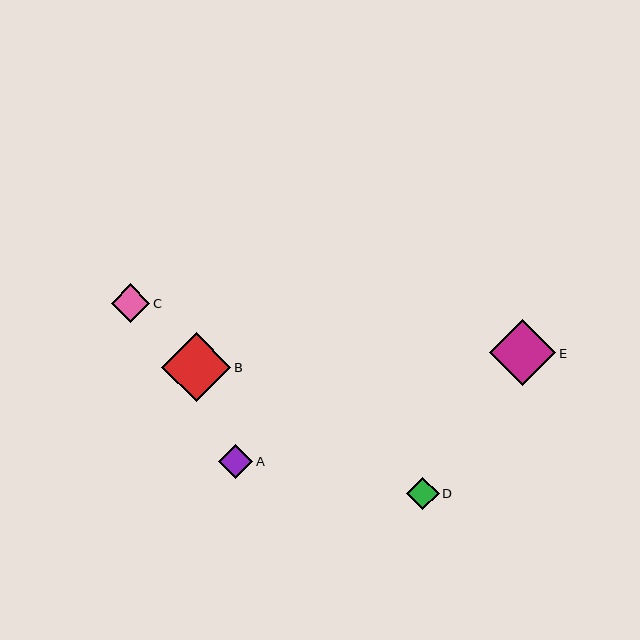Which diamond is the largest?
Diamond B is the largest with a size of approximately 69 pixels.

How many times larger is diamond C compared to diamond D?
Diamond C is approximately 1.2 times the size of diamond D.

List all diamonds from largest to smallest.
From largest to smallest: B, E, C, A, D.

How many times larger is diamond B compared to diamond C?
Diamond B is approximately 1.8 times the size of diamond C.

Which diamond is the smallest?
Diamond D is the smallest with a size of approximately 32 pixels.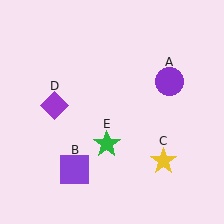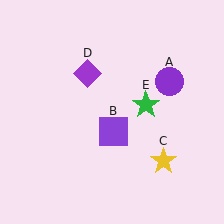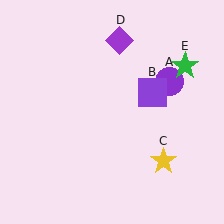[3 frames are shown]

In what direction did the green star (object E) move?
The green star (object E) moved up and to the right.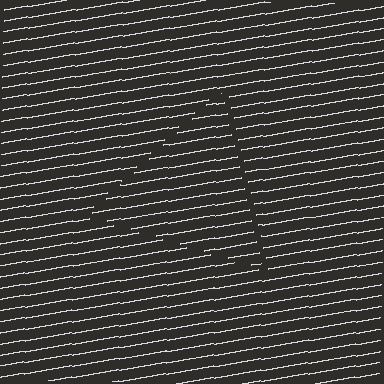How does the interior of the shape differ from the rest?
The interior of the shape contains the same grating, shifted by half a period — the contour is defined by the phase discontinuity where line-ends from the inner and outer gratings abut.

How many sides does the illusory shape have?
3 sides — the line-ends trace a triangle.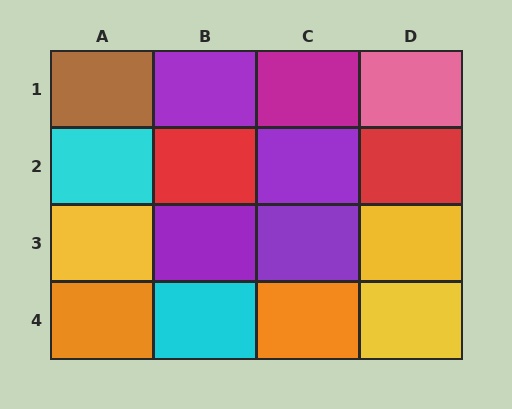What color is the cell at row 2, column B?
Red.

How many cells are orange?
2 cells are orange.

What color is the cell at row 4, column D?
Yellow.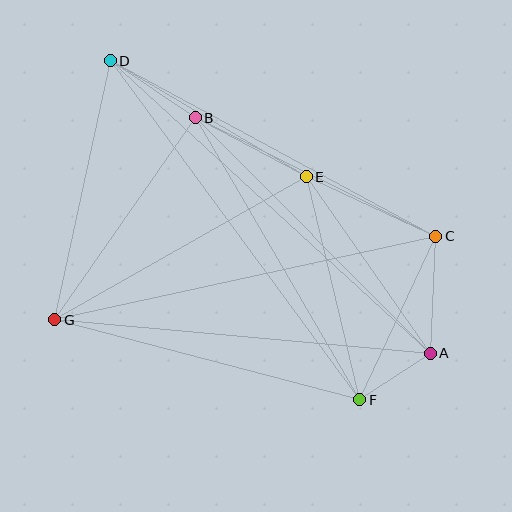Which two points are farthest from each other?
Points A and D are farthest from each other.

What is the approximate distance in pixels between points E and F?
The distance between E and F is approximately 229 pixels.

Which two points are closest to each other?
Points A and F are closest to each other.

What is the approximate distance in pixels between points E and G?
The distance between E and G is approximately 289 pixels.